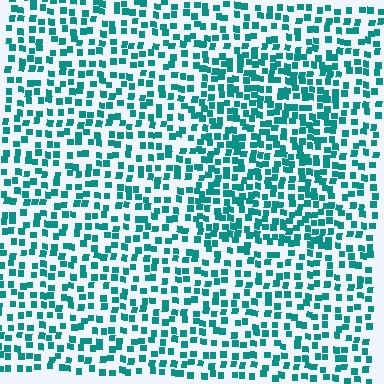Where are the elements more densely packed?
The elements are more densely packed inside the rectangle boundary.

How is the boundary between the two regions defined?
The boundary is defined by a change in element density (approximately 1.6x ratio). All elements are the same color, size, and shape.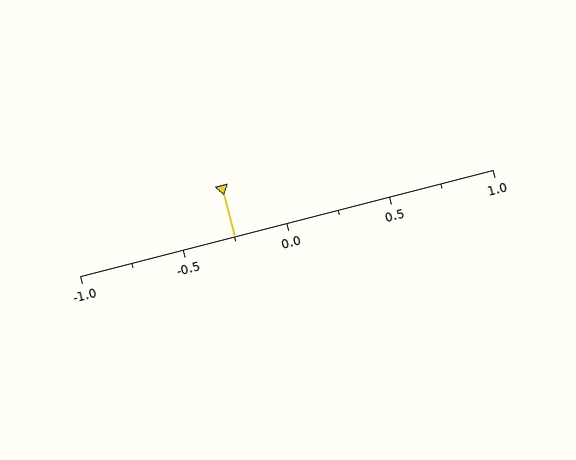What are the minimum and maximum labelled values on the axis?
The axis runs from -1.0 to 1.0.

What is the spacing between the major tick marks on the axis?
The major ticks are spaced 0.5 apart.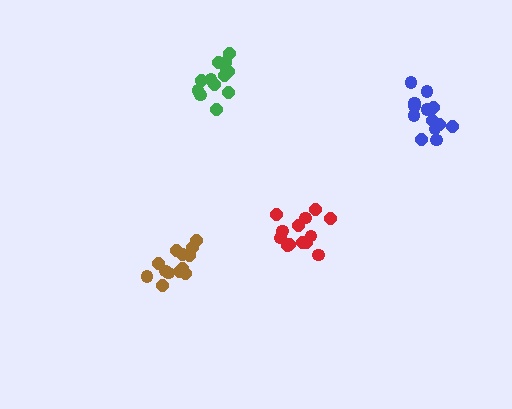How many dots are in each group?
Group 1: 13 dots, Group 2: 13 dots, Group 3: 13 dots, Group 4: 13 dots (52 total).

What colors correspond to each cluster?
The clusters are colored: brown, red, blue, green.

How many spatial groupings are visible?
There are 4 spatial groupings.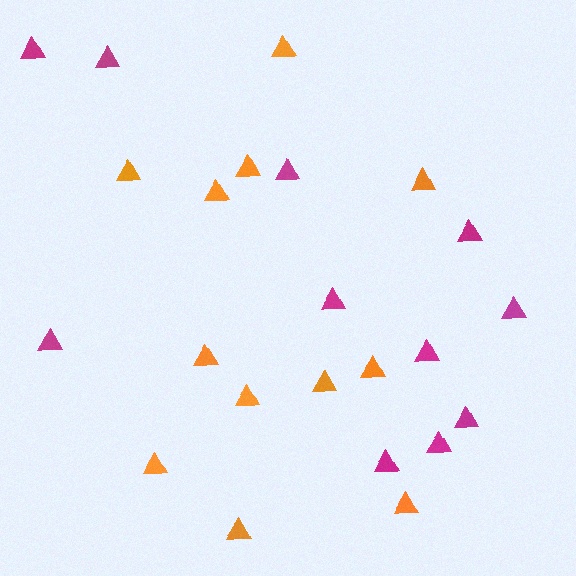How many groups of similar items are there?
There are 2 groups: one group of orange triangles (12) and one group of magenta triangles (11).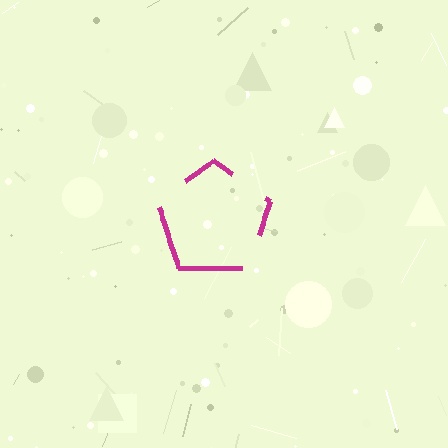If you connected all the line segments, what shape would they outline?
They would outline a pentagon.